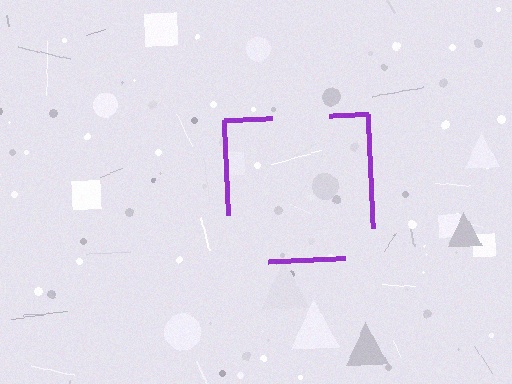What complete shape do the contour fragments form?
The contour fragments form a square.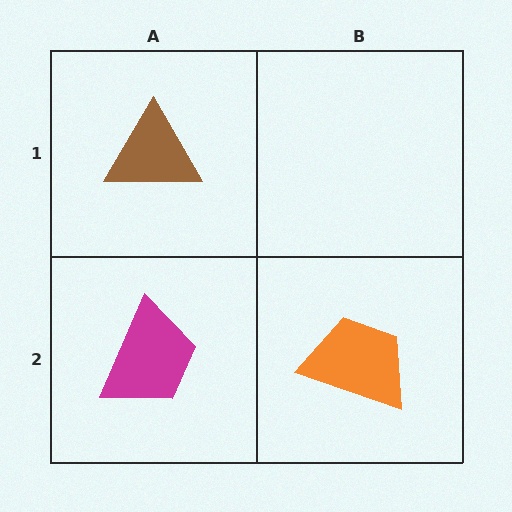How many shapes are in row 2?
2 shapes.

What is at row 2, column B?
An orange trapezoid.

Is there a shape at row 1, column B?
No, that cell is empty.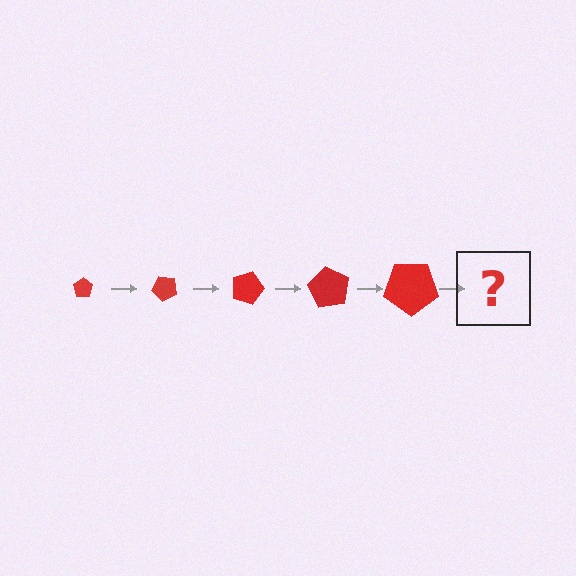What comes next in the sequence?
The next element should be a pentagon, larger than the previous one and rotated 225 degrees from the start.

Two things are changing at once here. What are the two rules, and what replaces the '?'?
The two rules are that the pentagon grows larger each step and it rotates 45 degrees each step. The '?' should be a pentagon, larger than the previous one and rotated 225 degrees from the start.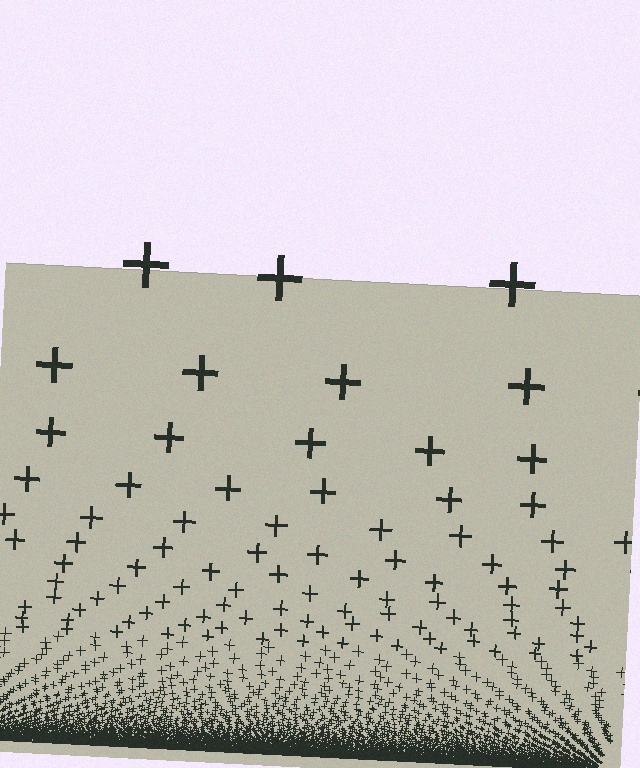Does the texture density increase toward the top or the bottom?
Density increases toward the bottom.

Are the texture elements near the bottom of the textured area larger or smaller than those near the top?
Smaller. The gradient is inverted — elements near the bottom are smaller and denser.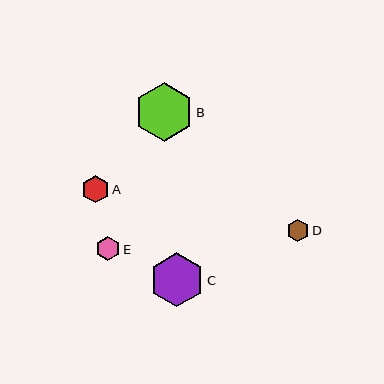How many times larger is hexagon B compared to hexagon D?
Hexagon B is approximately 2.6 times the size of hexagon D.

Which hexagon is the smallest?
Hexagon D is the smallest with a size of approximately 23 pixels.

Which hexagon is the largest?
Hexagon B is the largest with a size of approximately 58 pixels.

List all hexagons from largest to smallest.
From largest to smallest: B, C, A, E, D.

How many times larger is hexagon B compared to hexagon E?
Hexagon B is approximately 2.5 times the size of hexagon E.